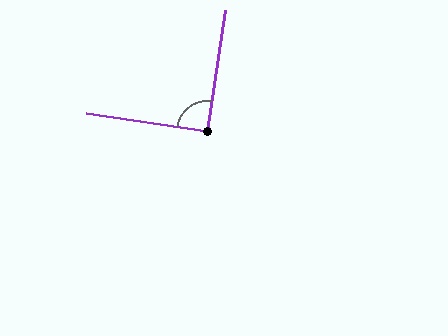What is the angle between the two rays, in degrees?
Approximately 90 degrees.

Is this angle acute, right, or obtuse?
It is approximately a right angle.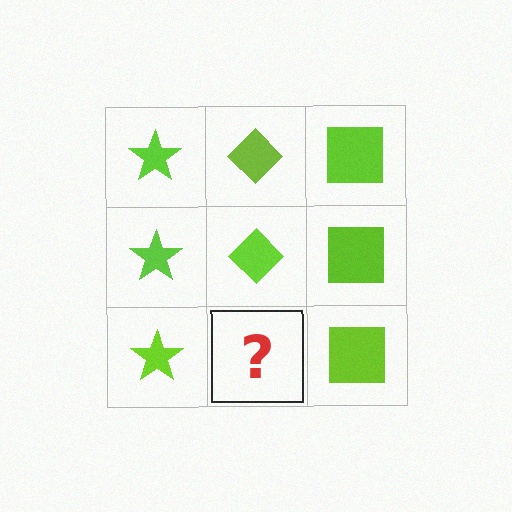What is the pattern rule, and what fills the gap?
The rule is that each column has a consistent shape. The gap should be filled with a lime diamond.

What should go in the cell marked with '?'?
The missing cell should contain a lime diamond.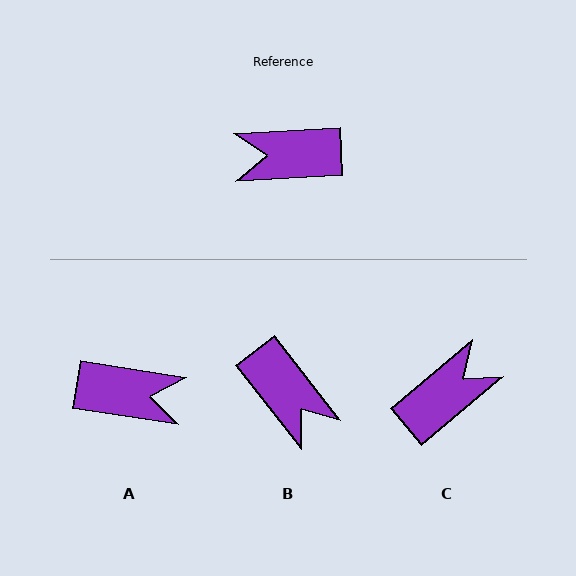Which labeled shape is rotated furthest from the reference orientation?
A, about 168 degrees away.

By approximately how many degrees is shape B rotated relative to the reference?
Approximately 125 degrees counter-clockwise.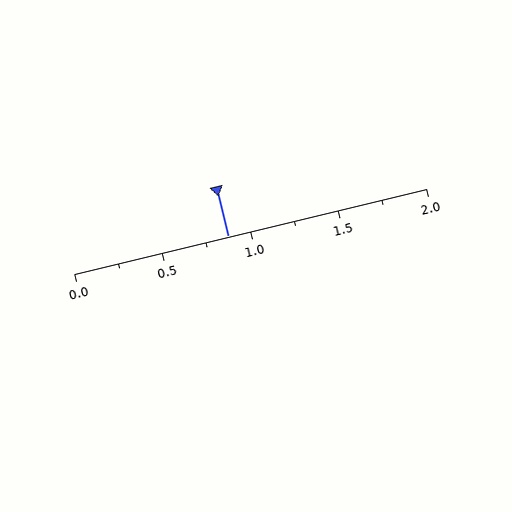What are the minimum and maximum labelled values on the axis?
The axis runs from 0.0 to 2.0.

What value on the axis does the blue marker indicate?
The marker indicates approximately 0.88.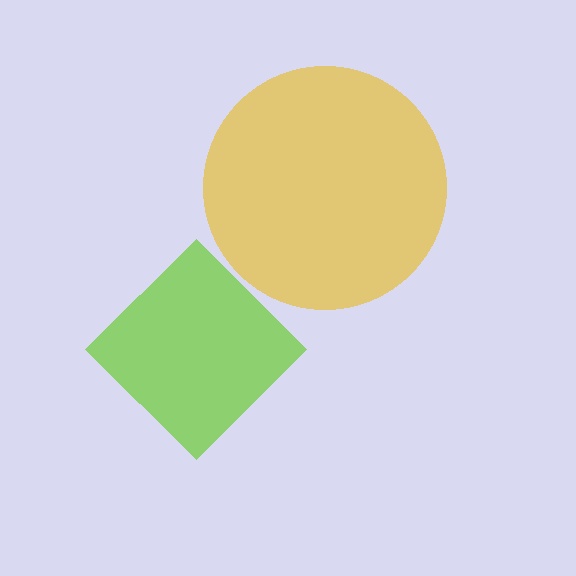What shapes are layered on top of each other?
The layered shapes are: a yellow circle, a lime diamond.